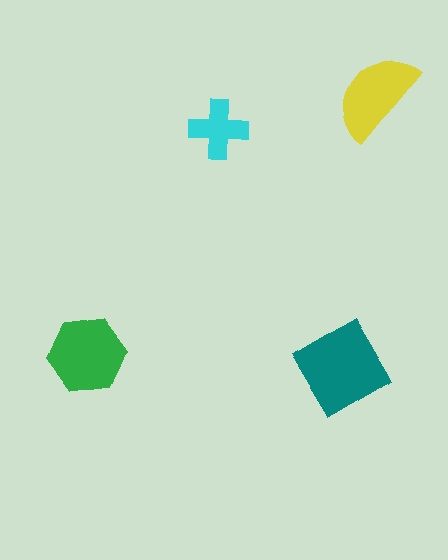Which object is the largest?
The teal diamond.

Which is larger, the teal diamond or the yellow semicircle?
The teal diamond.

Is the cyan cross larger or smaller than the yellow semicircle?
Smaller.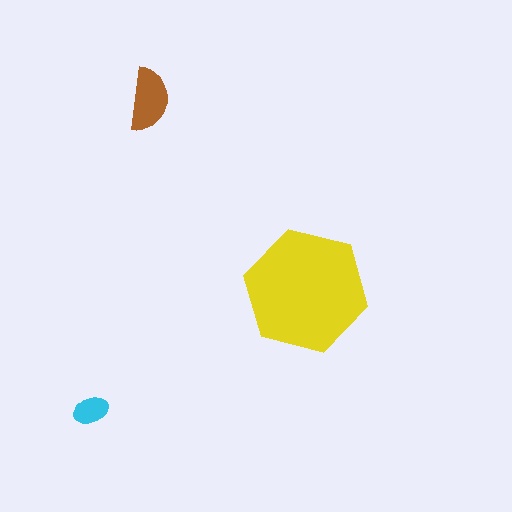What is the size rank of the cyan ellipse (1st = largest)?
3rd.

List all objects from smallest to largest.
The cyan ellipse, the brown semicircle, the yellow hexagon.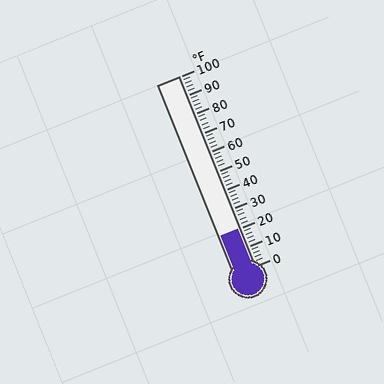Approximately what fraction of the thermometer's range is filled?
The thermometer is filled to approximately 20% of its range.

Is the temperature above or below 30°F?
The temperature is below 30°F.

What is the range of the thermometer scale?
The thermometer scale ranges from 0°F to 100°F.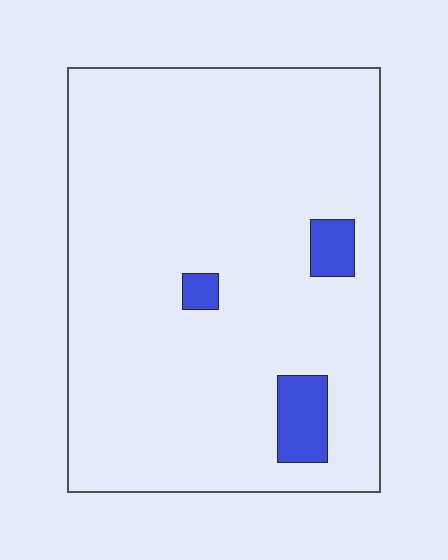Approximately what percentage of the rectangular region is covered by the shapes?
Approximately 5%.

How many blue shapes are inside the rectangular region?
3.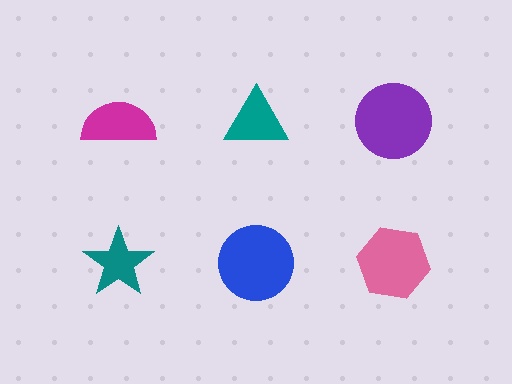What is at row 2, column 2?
A blue circle.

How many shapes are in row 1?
3 shapes.